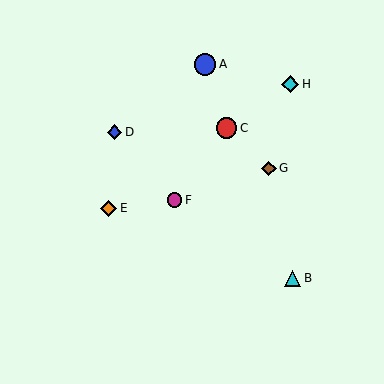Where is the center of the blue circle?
The center of the blue circle is at (205, 64).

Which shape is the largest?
The blue circle (labeled A) is the largest.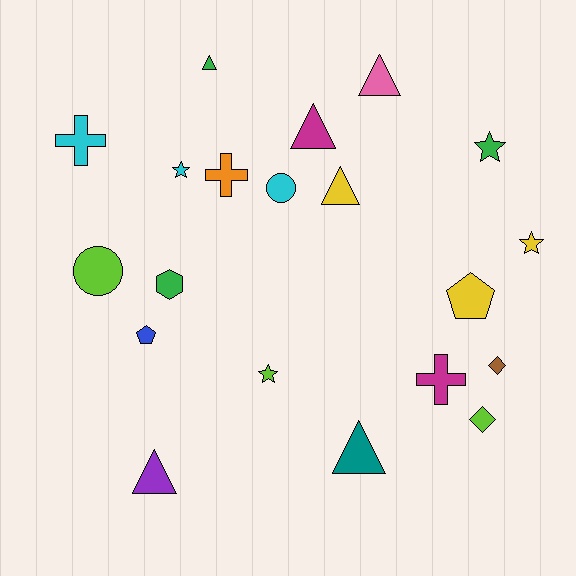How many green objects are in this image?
There are 3 green objects.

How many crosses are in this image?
There are 3 crosses.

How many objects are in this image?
There are 20 objects.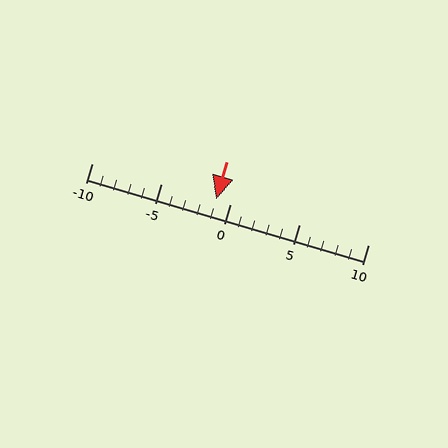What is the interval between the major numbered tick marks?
The major tick marks are spaced 5 units apart.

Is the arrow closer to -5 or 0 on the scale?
The arrow is closer to 0.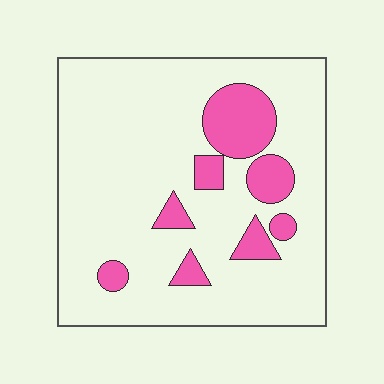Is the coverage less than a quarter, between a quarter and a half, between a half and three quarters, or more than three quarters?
Less than a quarter.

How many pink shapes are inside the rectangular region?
8.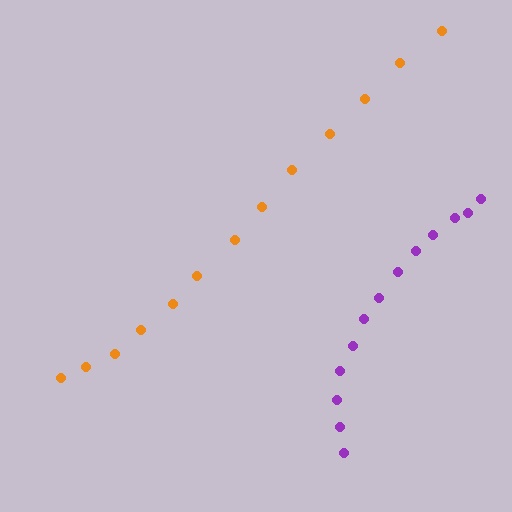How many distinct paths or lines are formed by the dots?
There are 2 distinct paths.